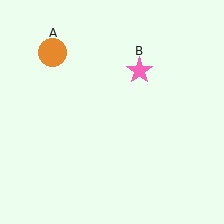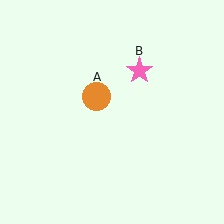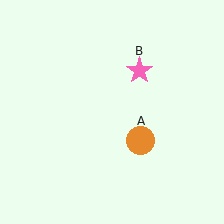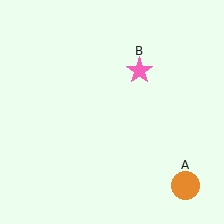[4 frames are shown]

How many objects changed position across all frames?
1 object changed position: orange circle (object A).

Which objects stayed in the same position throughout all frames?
Pink star (object B) remained stationary.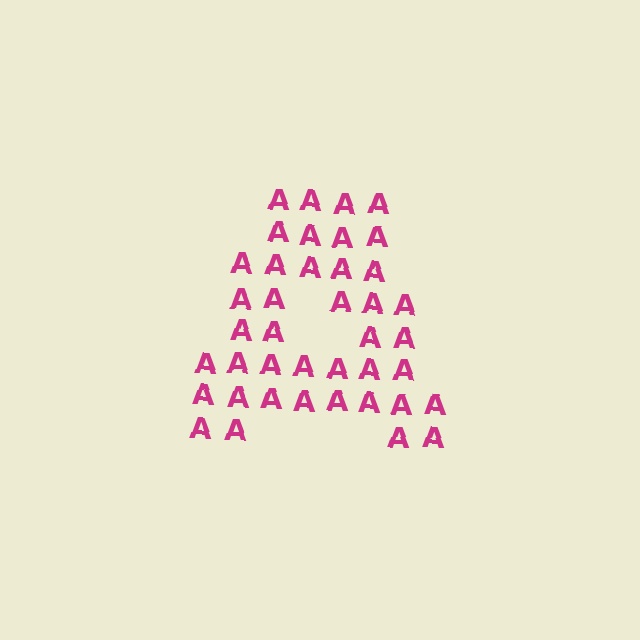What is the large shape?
The large shape is the letter A.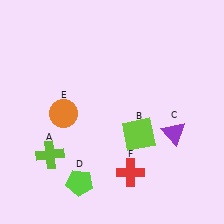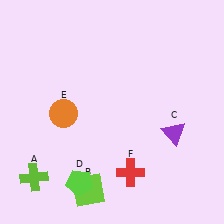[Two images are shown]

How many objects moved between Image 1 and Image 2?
2 objects moved between the two images.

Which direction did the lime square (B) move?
The lime square (B) moved down.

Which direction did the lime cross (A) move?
The lime cross (A) moved down.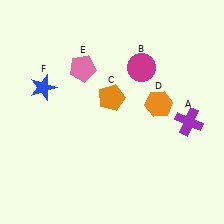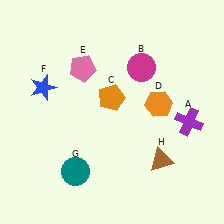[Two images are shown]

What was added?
A teal circle (G), a brown triangle (H) were added in Image 2.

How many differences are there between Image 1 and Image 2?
There are 2 differences between the two images.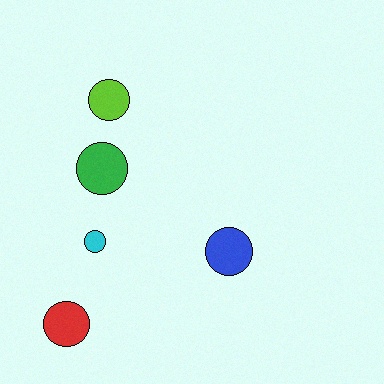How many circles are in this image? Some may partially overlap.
There are 5 circles.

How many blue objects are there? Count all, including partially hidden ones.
There is 1 blue object.